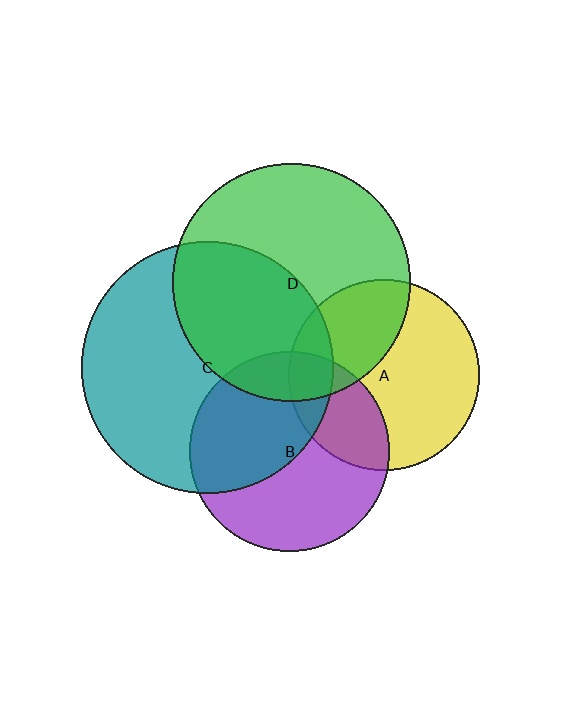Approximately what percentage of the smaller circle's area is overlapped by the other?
Approximately 35%.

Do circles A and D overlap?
Yes.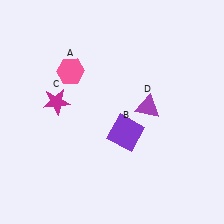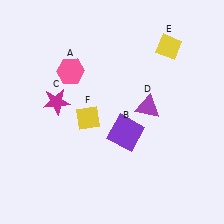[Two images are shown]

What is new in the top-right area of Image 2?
A yellow diamond (E) was added in the top-right area of Image 2.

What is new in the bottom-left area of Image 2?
A yellow diamond (F) was added in the bottom-left area of Image 2.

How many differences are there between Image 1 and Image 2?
There are 2 differences between the two images.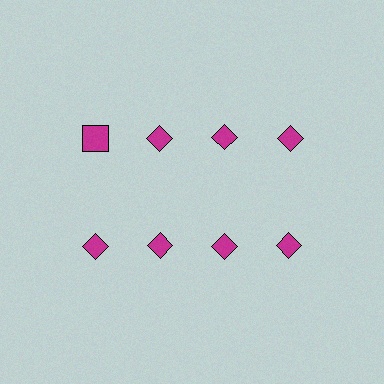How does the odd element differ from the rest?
It has a different shape: square instead of diamond.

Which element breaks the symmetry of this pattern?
The magenta square in the top row, leftmost column breaks the symmetry. All other shapes are magenta diamonds.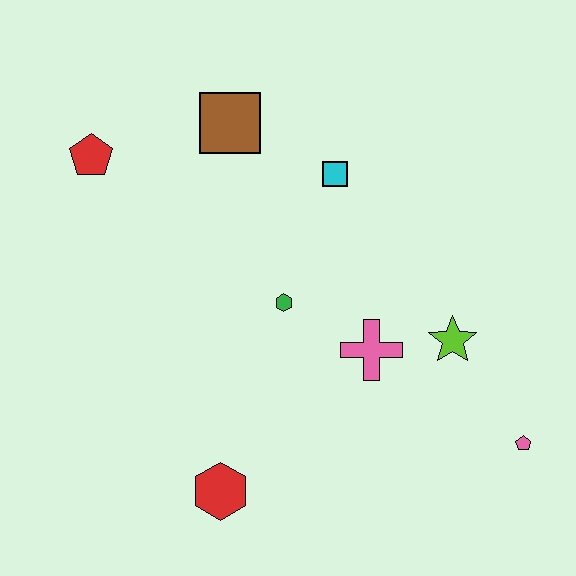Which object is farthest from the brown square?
The pink pentagon is farthest from the brown square.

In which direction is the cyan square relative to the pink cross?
The cyan square is above the pink cross.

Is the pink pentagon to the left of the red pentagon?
No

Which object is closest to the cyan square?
The brown square is closest to the cyan square.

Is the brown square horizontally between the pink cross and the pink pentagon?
No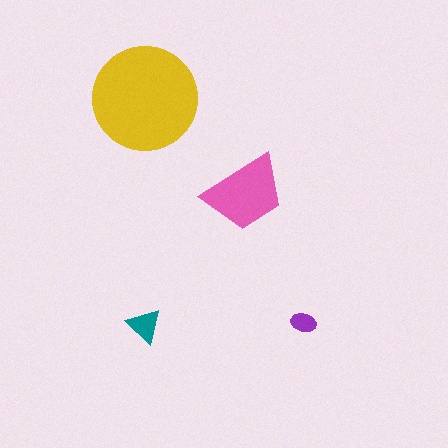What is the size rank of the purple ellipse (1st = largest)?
4th.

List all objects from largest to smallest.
The yellow circle, the pink trapezoid, the teal triangle, the purple ellipse.